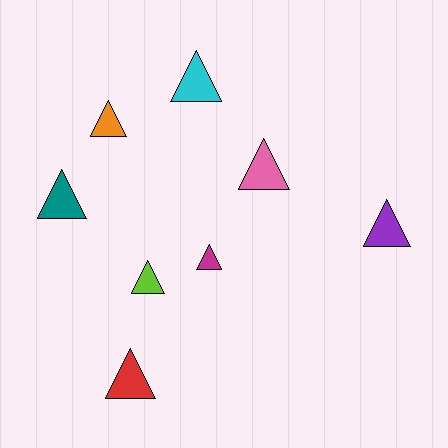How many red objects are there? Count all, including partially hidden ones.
There is 1 red object.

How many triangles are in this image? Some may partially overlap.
There are 8 triangles.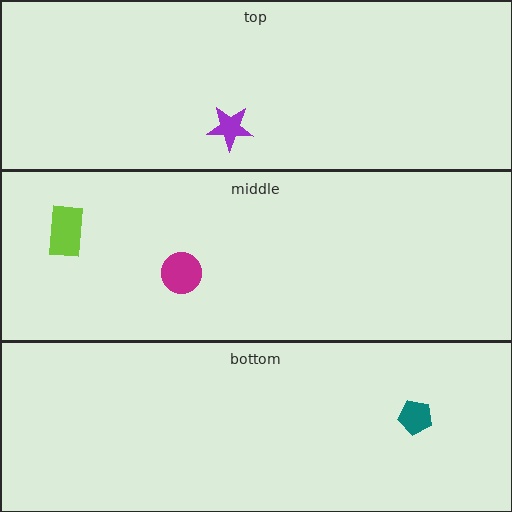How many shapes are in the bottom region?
1.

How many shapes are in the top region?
1.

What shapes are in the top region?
The purple star.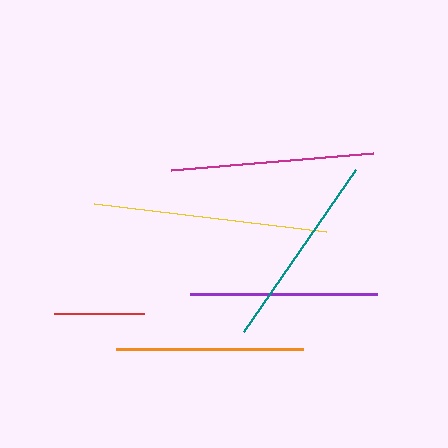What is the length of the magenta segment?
The magenta segment is approximately 202 pixels long.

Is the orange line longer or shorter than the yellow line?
The yellow line is longer than the orange line.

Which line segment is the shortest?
The red line is the shortest at approximately 91 pixels.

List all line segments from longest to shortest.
From longest to shortest: yellow, magenta, teal, orange, purple, red.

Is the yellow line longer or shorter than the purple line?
The yellow line is longer than the purple line.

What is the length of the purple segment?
The purple segment is approximately 187 pixels long.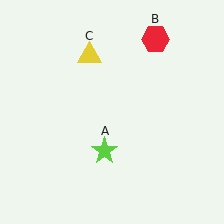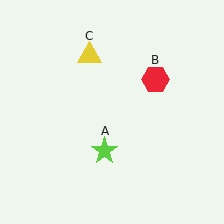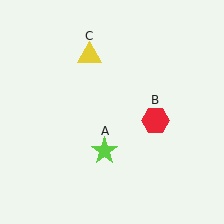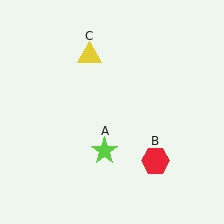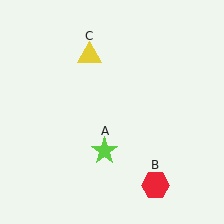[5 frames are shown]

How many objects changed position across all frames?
1 object changed position: red hexagon (object B).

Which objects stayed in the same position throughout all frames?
Lime star (object A) and yellow triangle (object C) remained stationary.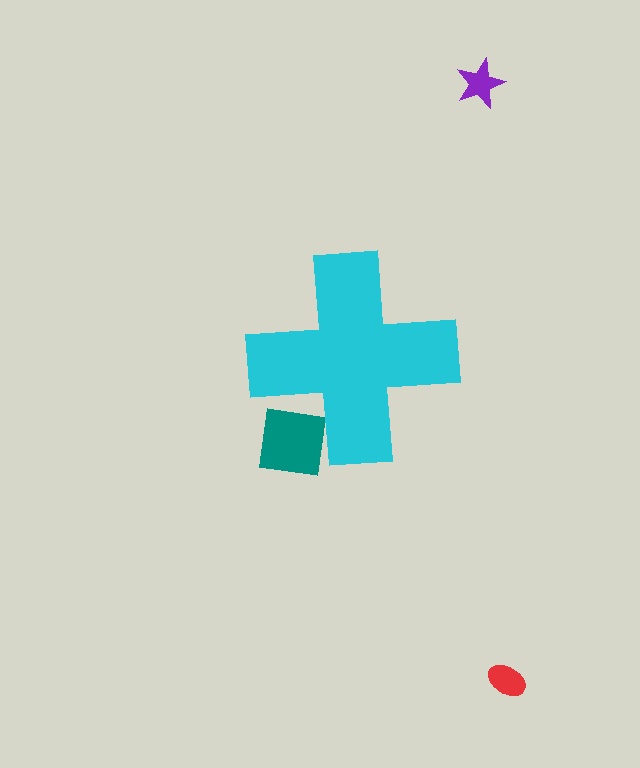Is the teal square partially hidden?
Yes, the teal square is partially hidden behind the cyan cross.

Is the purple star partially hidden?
No, the purple star is fully visible.